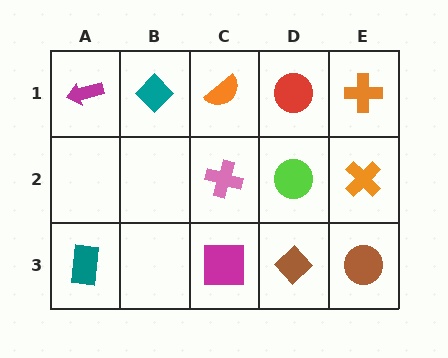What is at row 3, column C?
A magenta square.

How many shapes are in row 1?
5 shapes.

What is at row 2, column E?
An orange cross.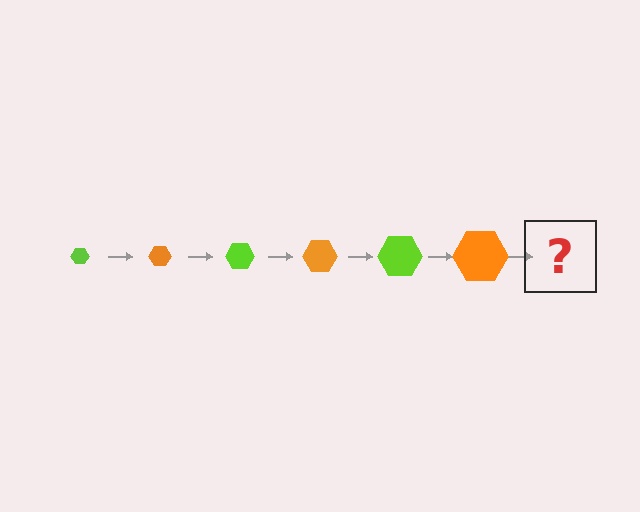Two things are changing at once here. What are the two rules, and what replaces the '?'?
The two rules are that the hexagon grows larger each step and the color cycles through lime and orange. The '?' should be a lime hexagon, larger than the previous one.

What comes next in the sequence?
The next element should be a lime hexagon, larger than the previous one.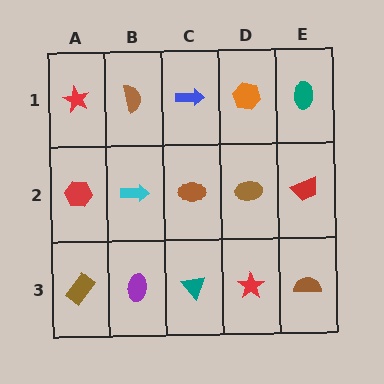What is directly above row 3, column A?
A red hexagon.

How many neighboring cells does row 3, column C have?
3.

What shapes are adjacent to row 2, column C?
A blue arrow (row 1, column C), a teal triangle (row 3, column C), a cyan arrow (row 2, column B), a brown ellipse (row 2, column D).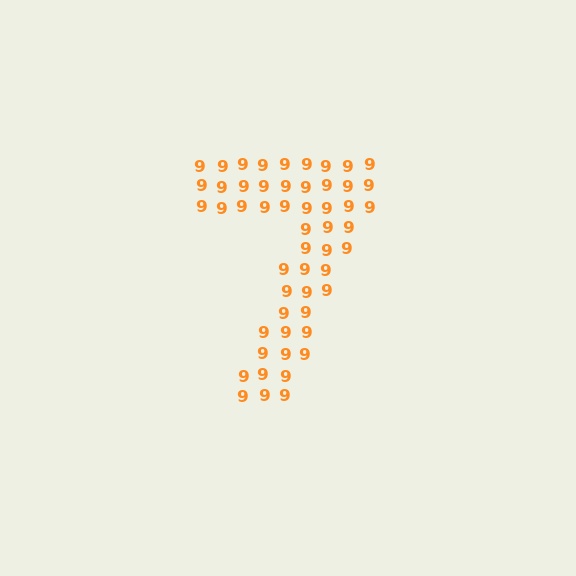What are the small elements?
The small elements are digit 9's.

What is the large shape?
The large shape is the digit 7.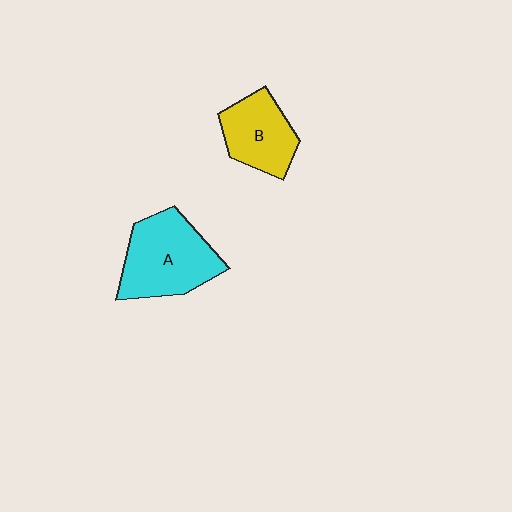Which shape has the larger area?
Shape A (cyan).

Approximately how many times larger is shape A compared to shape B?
Approximately 1.4 times.